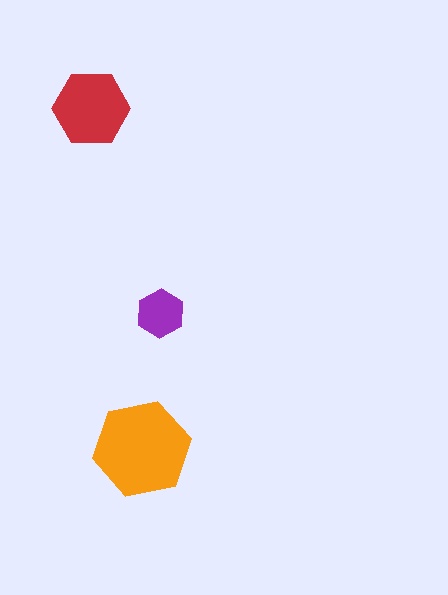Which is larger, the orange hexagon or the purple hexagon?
The orange one.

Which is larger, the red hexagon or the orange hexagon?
The orange one.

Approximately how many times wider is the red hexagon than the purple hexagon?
About 1.5 times wider.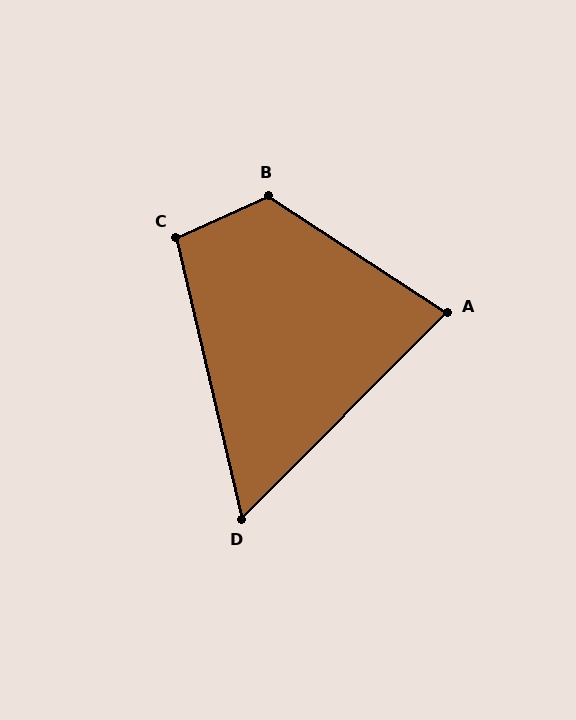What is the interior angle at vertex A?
Approximately 79 degrees (acute).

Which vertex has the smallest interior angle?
D, at approximately 58 degrees.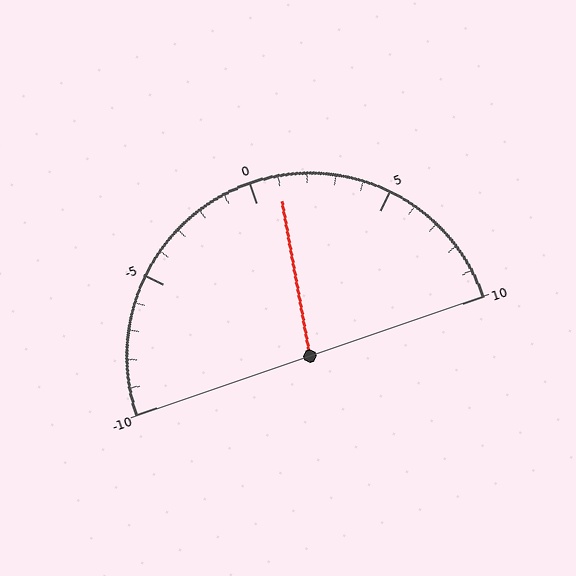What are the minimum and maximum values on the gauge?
The gauge ranges from -10 to 10.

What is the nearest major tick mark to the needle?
The nearest major tick mark is 0.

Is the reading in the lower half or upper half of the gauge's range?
The reading is in the upper half of the range (-10 to 10).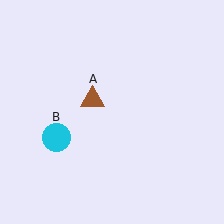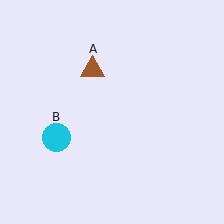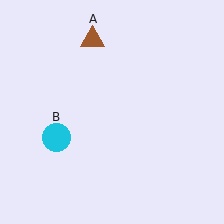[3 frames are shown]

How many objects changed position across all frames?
1 object changed position: brown triangle (object A).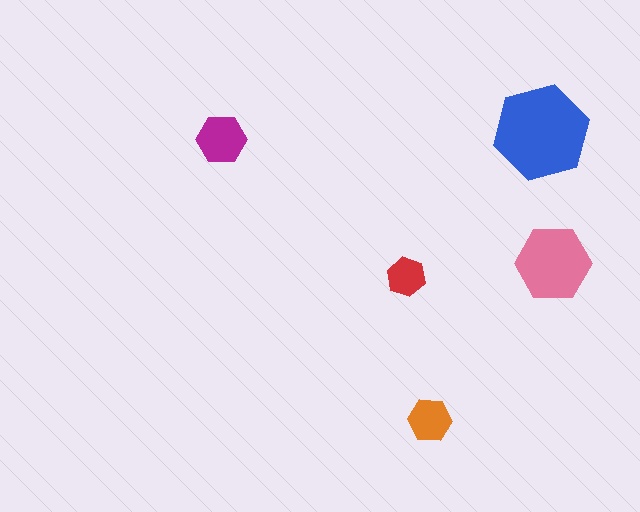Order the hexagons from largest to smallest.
the blue one, the pink one, the magenta one, the orange one, the red one.